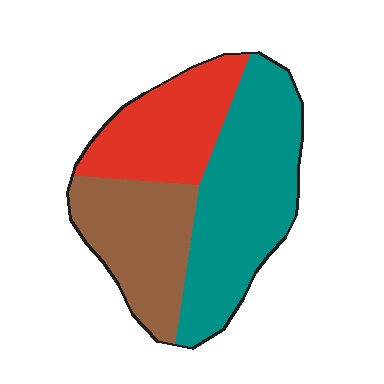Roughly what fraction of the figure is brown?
Brown takes up between a sixth and a third of the figure.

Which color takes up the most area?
Teal, at roughly 45%.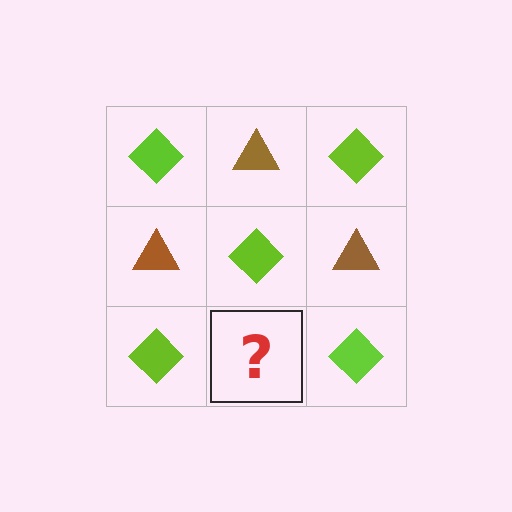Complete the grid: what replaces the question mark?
The question mark should be replaced with a brown triangle.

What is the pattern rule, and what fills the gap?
The rule is that it alternates lime diamond and brown triangle in a checkerboard pattern. The gap should be filled with a brown triangle.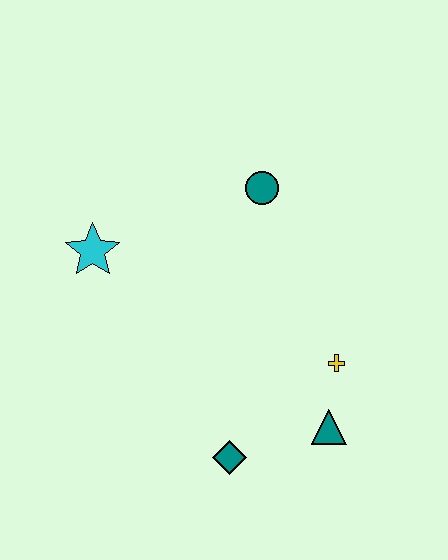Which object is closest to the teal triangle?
The yellow cross is closest to the teal triangle.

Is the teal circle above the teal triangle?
Yes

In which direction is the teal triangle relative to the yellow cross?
The teal triangle is below the yellow cross.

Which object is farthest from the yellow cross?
The cyan star is farthest from the yellow cross.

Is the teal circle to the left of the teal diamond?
No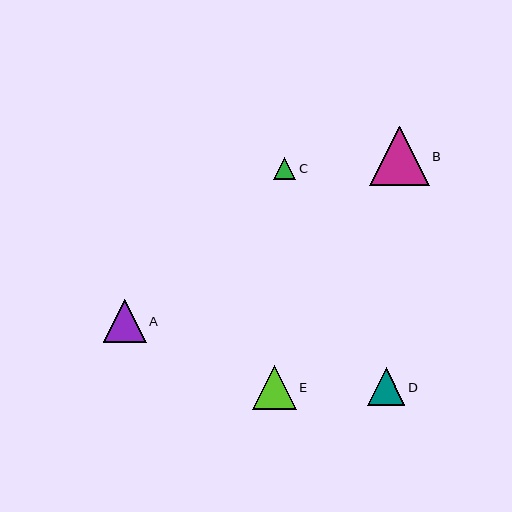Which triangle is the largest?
Triangle B is the largest with a size of approximately 60 pixels.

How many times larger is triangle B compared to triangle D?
Triangle B is approximately 1.6 times the size of triangle D.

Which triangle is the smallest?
Triangle C is the smallest with a size of approximately 23 pixels.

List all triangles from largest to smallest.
From largest to smallest: B, E, A, D, C.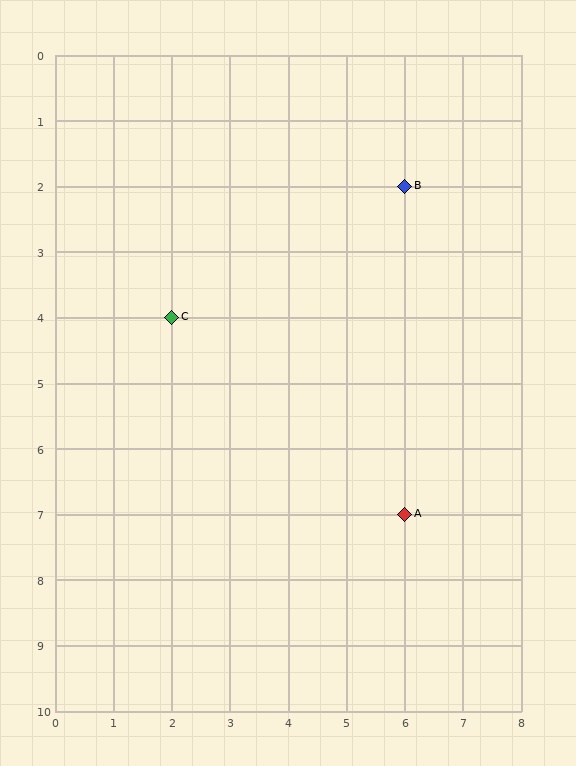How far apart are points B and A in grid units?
Points B and A are 5 rows apart.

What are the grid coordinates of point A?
Point A is at grid coordinates (6, 7).